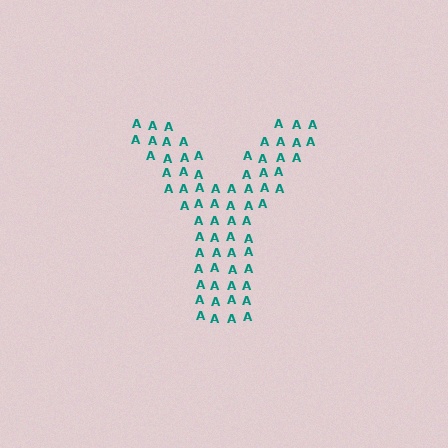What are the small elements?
The small elements are letter A's.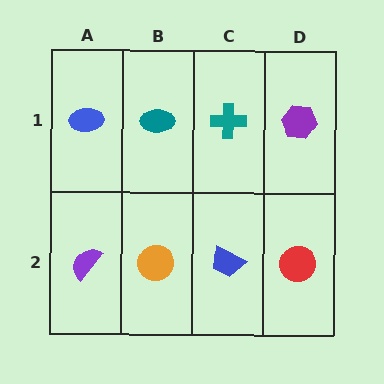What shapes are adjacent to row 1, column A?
A purple semicircle (row 2, column A), a teal ellipse (row 1, column B).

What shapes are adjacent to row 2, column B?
A teal ellipse (row 1, column B), a purple semicircle (row 2, column A), a blue trapezoid (row 2, column C).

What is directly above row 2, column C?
A teal cross.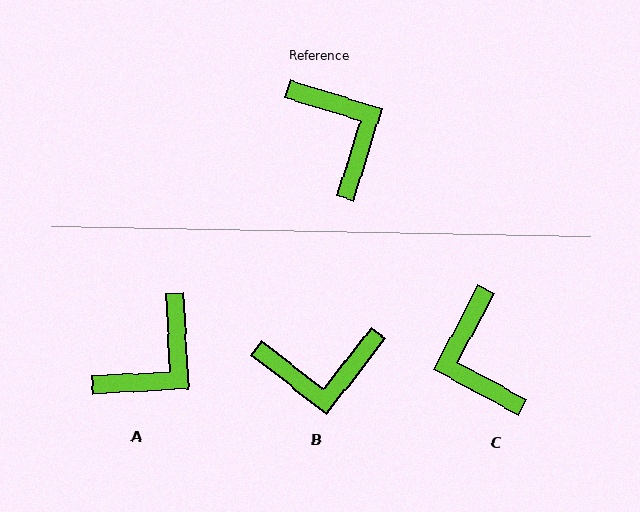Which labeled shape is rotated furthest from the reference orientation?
C, about 169 degrees away.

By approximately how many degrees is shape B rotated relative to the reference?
Approximately 111 degrees clockwise.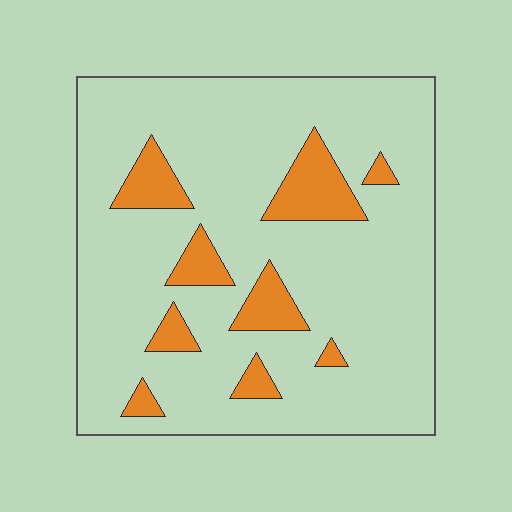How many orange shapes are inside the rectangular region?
9.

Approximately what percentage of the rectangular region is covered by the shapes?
Approximately 15%.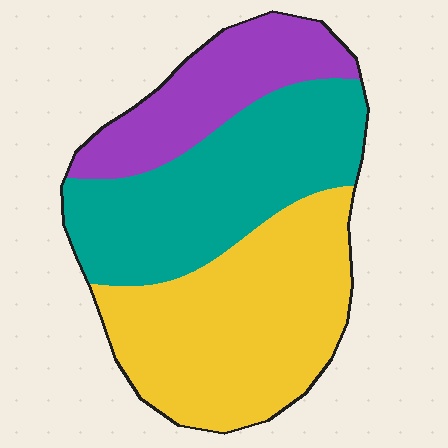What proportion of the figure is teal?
Teal covers 37% of the figure.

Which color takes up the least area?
Purple, at roughly 20%.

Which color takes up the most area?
Yellow, at roughly 40%.